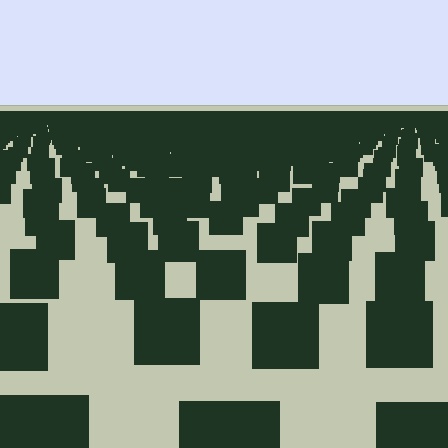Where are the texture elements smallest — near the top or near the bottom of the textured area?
Near the top.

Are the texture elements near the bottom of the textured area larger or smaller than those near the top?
Larger. Near the bottom, elements are closer to the viewer and appear at a bigger on-screen size.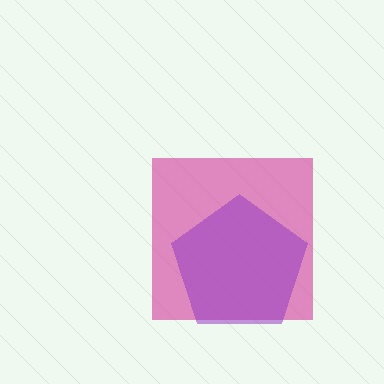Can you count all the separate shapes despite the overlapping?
Yes, there are 2 separate shapes.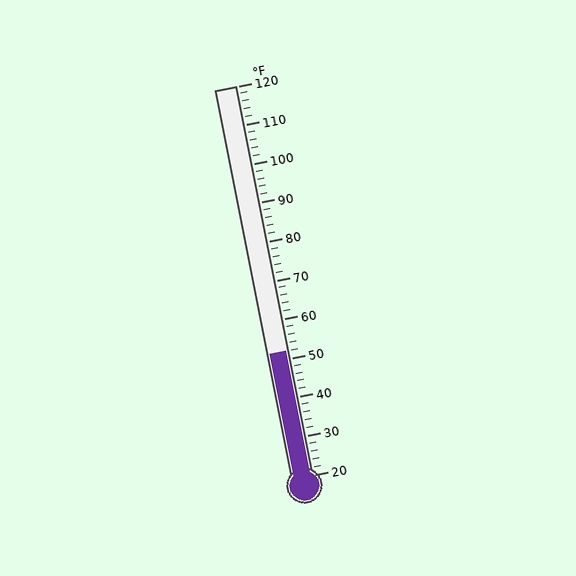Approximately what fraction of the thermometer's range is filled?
The thermometer is filled to approximately 30% of its range.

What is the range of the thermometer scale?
The thermometer scale ranges from 20°F to 120°F.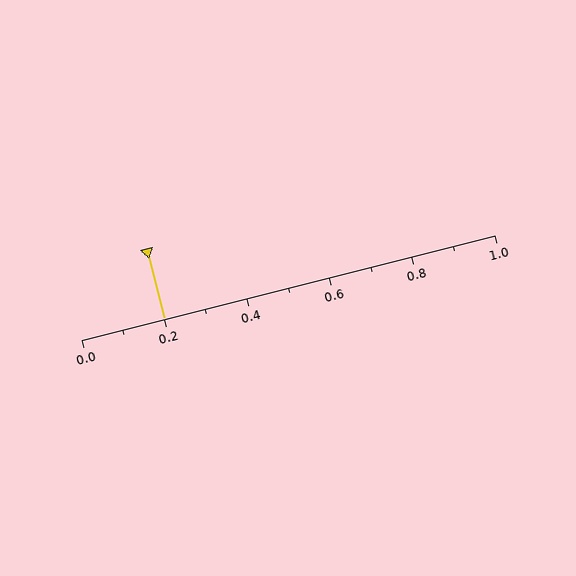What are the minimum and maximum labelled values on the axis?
The axis runs from 0.0 to 1.0.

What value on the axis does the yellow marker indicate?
The marker indicates approximately 0.2.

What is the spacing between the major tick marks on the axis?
The major ticks are spaced 0.2 apart.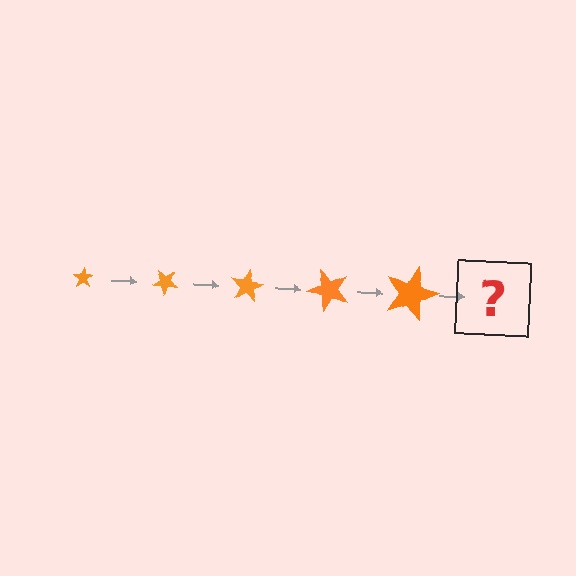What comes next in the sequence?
The next element should be a star, larger than the previous one and rotated 200 degrees from the start.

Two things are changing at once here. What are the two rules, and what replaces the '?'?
The two rules are that the star grows larger each step and it rotates 40 degrees each step. The '?' should be a star, larger than the previous one and rotated 200 degrees from the start.